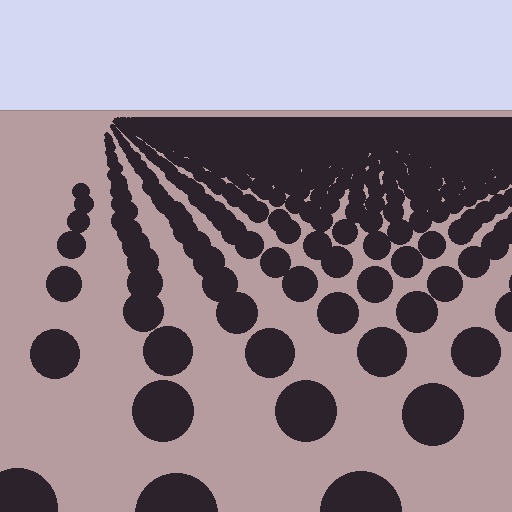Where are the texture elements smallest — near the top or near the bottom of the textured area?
Near the top.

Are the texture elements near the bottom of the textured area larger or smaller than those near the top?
Larger. Near the bottom, elements are closer to the viewer and appear at a bigger on-screen size.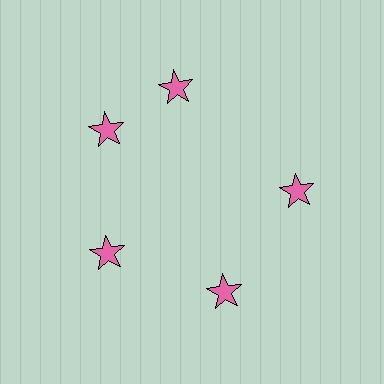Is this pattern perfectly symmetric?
No. The 5 pink stars are arranged in a ring, but one element near the 1 o'clock position is rotated out of alignment along the ring, breaking the 5-fold rotational symmetry.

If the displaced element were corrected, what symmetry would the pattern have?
It would have 5-fold rotational symmetry — the pattern would map onto itself every 72 degrees.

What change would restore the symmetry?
The symmetry would be restored by rotating it back into even spacing with its neighbors so that all 5 stars sit at equal angles and equal distance from the center.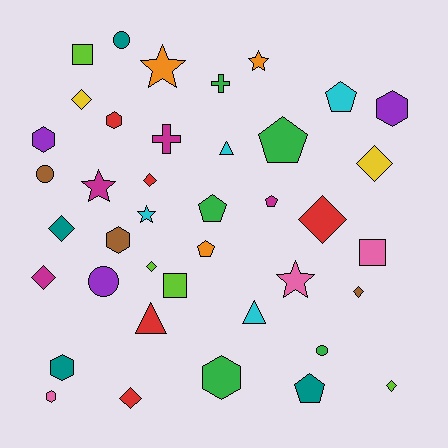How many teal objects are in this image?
There are 4 teal objects.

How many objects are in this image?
There are 40 objects.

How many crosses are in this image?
There are 2 crosses.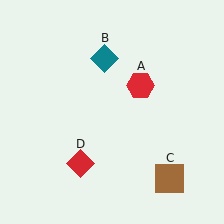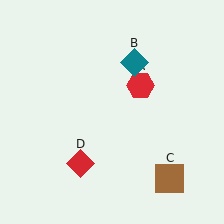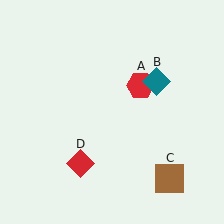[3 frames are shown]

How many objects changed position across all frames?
1 object changed position: teal diamond (object B).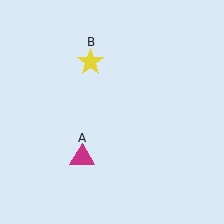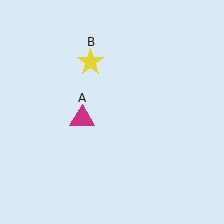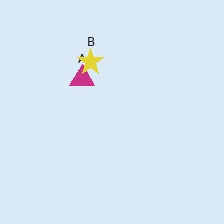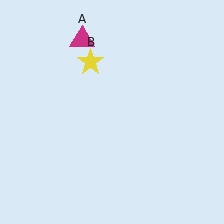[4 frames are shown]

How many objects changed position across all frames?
1 object changed position: magenta triangle (object A).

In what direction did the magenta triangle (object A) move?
The magenta triangle (object A) moved up.